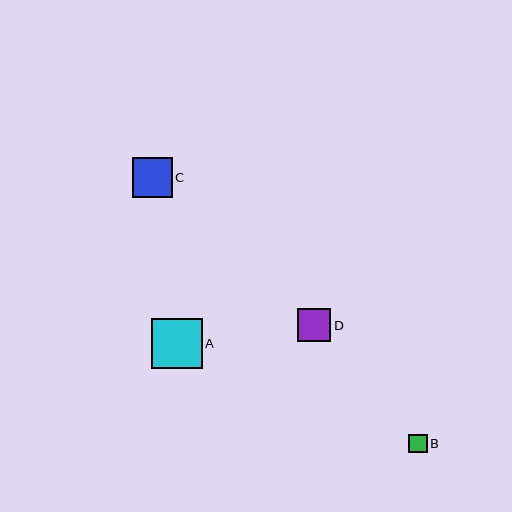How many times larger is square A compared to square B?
Square A is approximately 2.7 times the size of square B.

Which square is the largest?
Square A is the largest with a size of approximately 50 pixels.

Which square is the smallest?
Square B is the smallest with a size of approximately 19 pixels.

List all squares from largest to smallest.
From largest to smallest: A, C, D, B.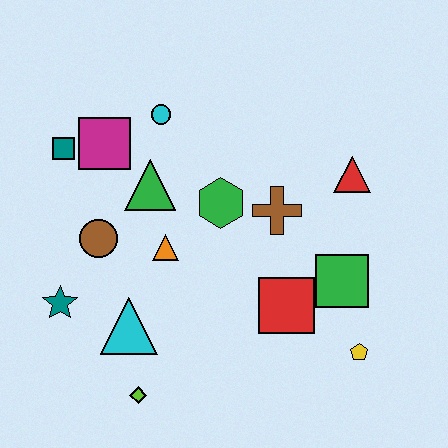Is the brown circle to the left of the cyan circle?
Yes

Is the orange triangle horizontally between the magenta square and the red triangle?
Yes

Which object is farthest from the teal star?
The red triangle is farthest from the teal star.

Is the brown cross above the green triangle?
No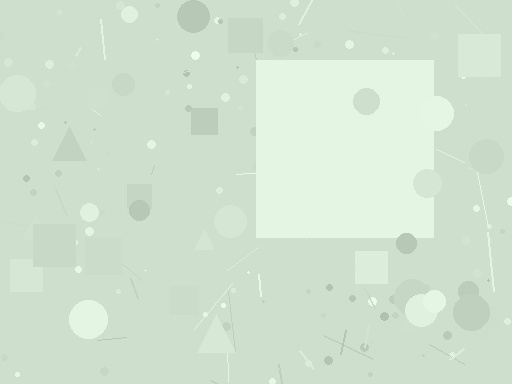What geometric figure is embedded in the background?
A square is embedded in the background.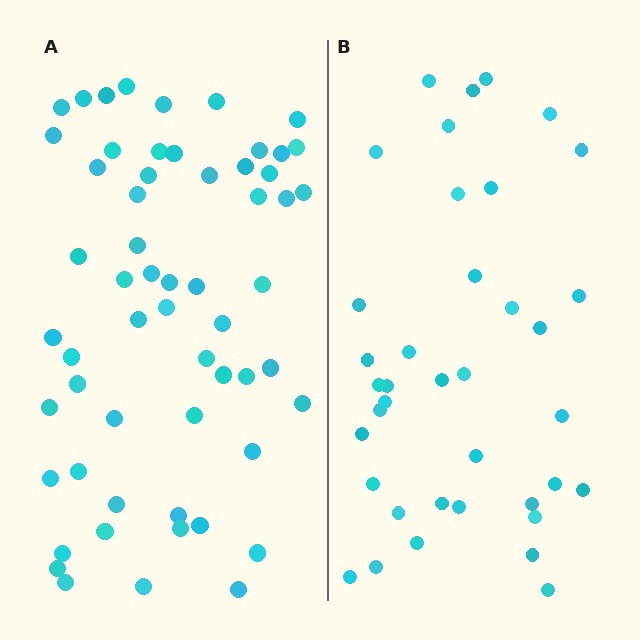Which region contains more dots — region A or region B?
Region A (the left region) has more dots.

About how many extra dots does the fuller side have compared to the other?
Region A has approximately 20 more dots than region B.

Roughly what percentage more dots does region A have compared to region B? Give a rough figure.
About 55% more.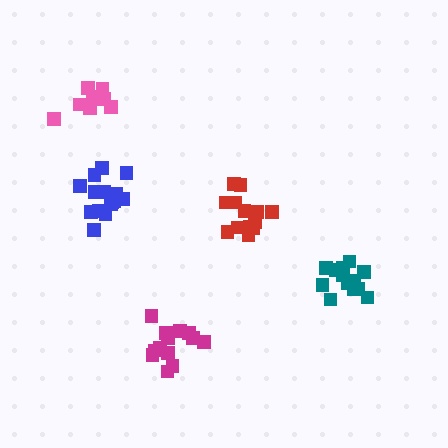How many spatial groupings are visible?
There are 5 spatial groupings.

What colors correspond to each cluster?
The clusters are colored: magenta, red, pink, teal, blue.